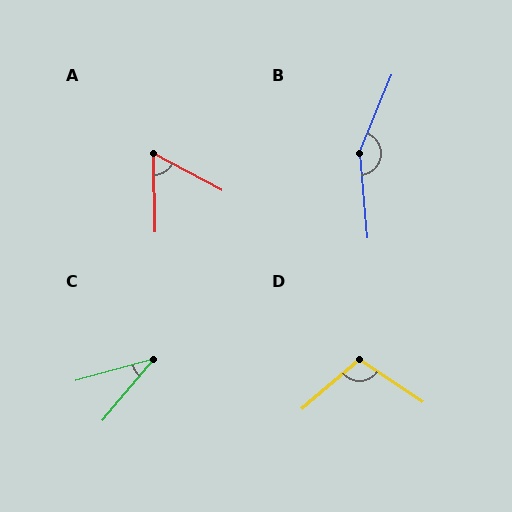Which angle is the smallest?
C, at approximately 34 degrees.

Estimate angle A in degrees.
Approximately 61 degrees.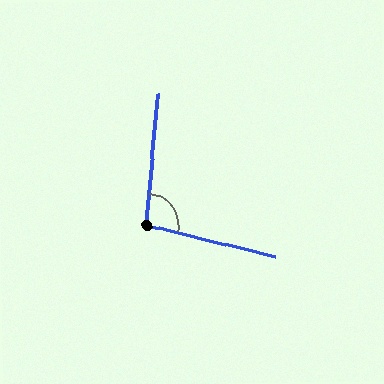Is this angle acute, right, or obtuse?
It is obtuse.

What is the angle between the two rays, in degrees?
Approximately 99 degrees.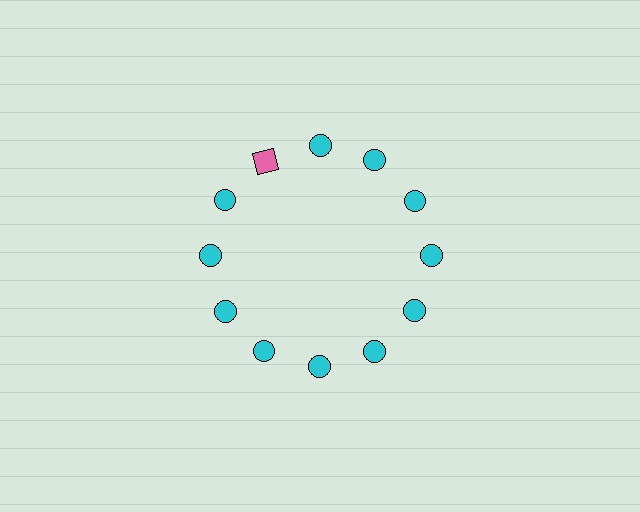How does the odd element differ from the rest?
It differs in both color (pink instead of cyan) and shape (square instead of circle).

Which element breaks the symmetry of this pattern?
The pink square at roughly the 11 o'clock position breaks the symmetry. All other shapes are cyan circles.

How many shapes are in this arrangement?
There are 12 shapes arranged in a ring pattern.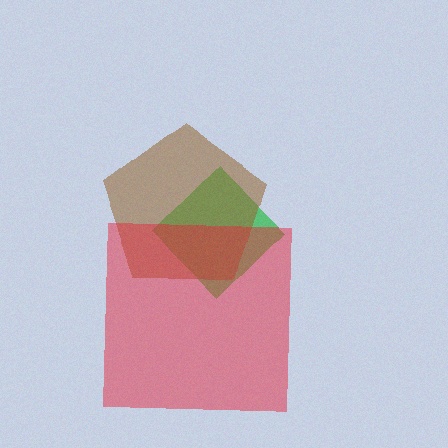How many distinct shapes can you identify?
There are 3 distinct shapes: a green diamond, a brown pentagon, a red square.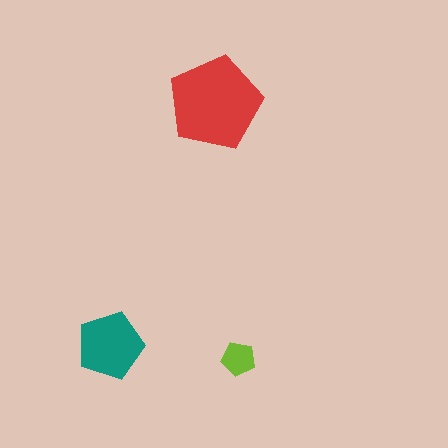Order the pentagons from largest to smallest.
the red one, the teal one, the lime one.